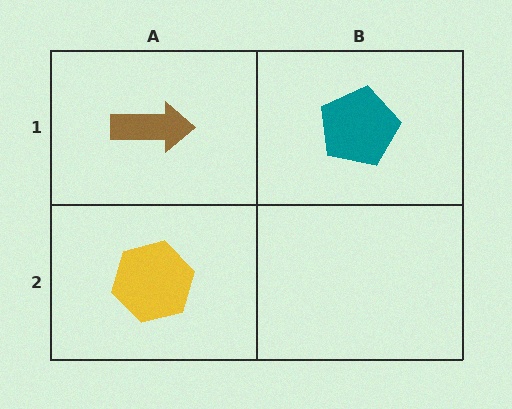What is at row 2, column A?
A yellow hexagon.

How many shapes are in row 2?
1 shape.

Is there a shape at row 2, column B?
No, that cell is empty.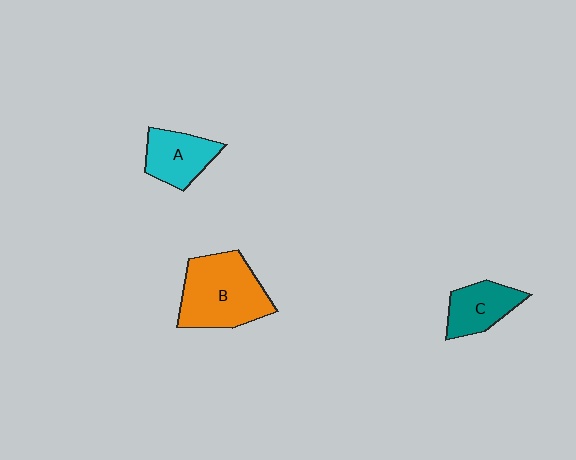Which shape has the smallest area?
Shape C (teal).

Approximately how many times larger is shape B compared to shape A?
Approximately 1.8 times.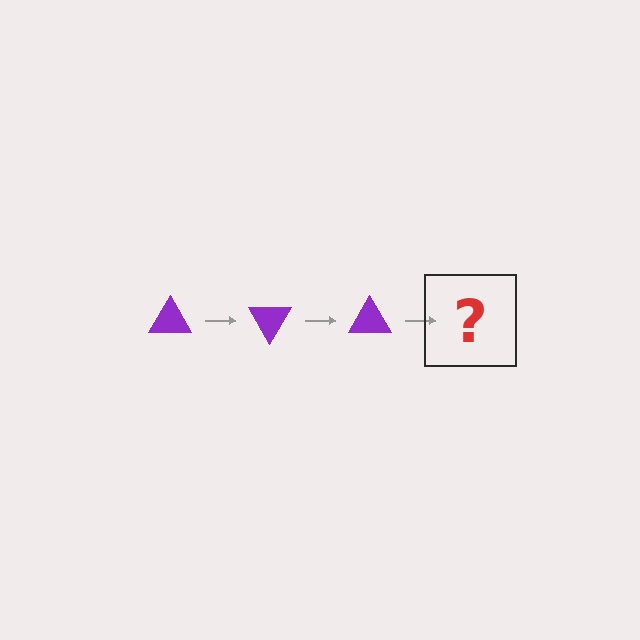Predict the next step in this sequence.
The next step is a purple triangle rotated 180 degrees.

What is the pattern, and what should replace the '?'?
The pattern is that the triangle rotates 60 degrees each step. The '?' should be a purple triangle rotated 180 degrees.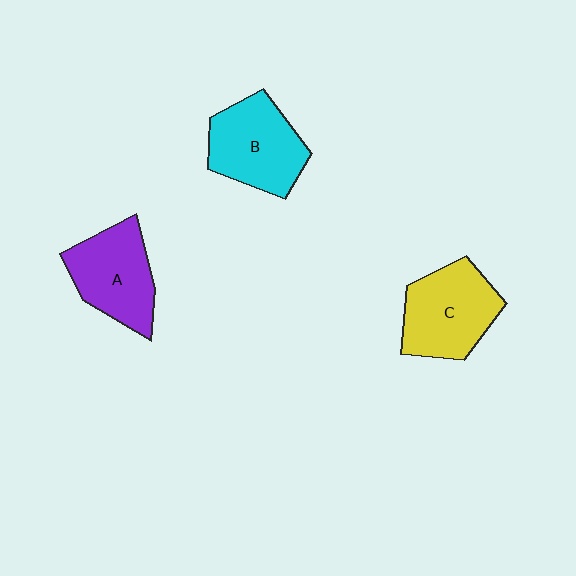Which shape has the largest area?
Shape C (yellow).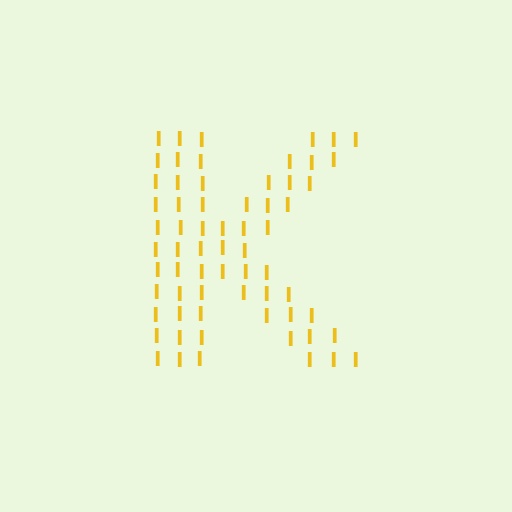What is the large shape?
The large shape is the letter K.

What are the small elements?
The small elements are letter I's.